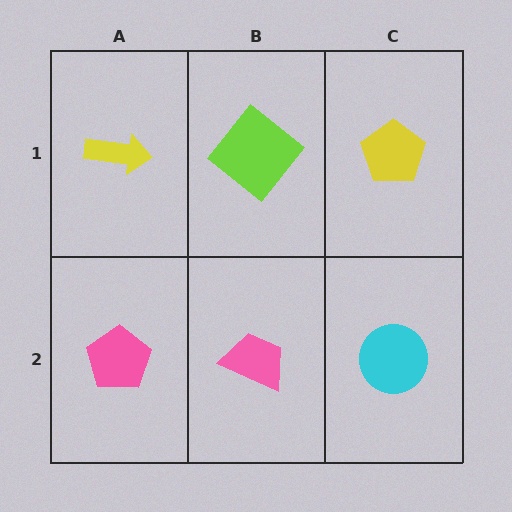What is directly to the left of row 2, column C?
A pink trapezoid.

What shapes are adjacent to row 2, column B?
A lime diamond (row 1, column B), a pink pentagon (row 2, column A), a cyan circle (row 2, column C).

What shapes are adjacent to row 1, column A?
A pink pentagon (row 2, column A), a lime diamond (row 1, column B).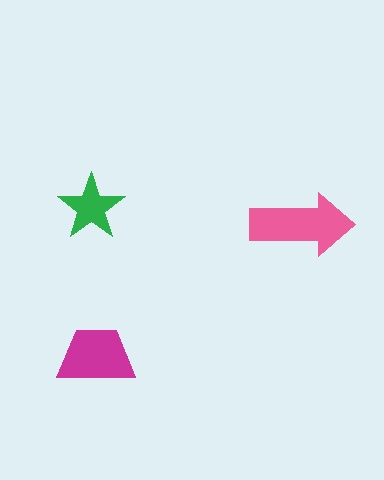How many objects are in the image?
There are 3 objects in the image.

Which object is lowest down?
The magenta trapezoid is bottommost.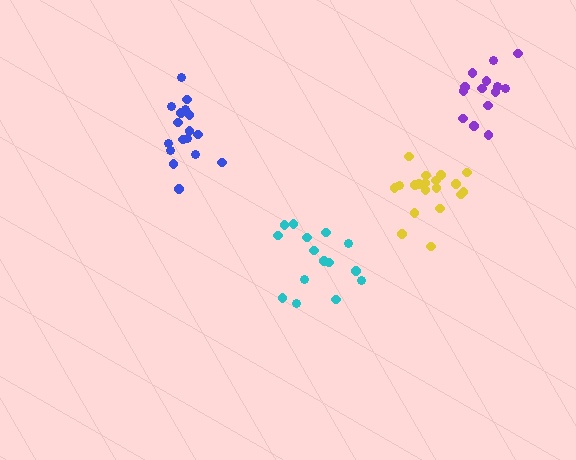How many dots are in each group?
Group 1: 19 dots, Group 2: 17 dots, Group 3: 15 dots, Group 4: 14 dots (65 total).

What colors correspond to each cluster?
The clusters are colored: yellow, blue, cyan, purple.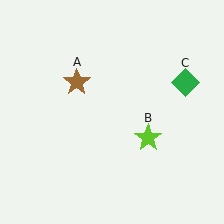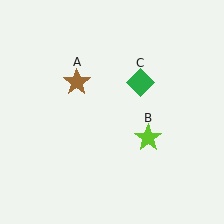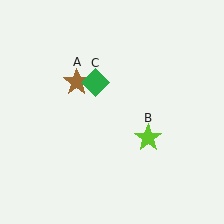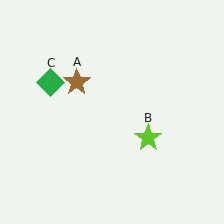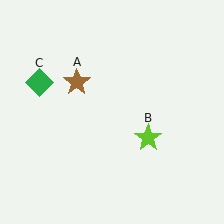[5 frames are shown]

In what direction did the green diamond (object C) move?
The green diamond (object C) moved left.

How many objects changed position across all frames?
1 object changed position: green diamond (object C).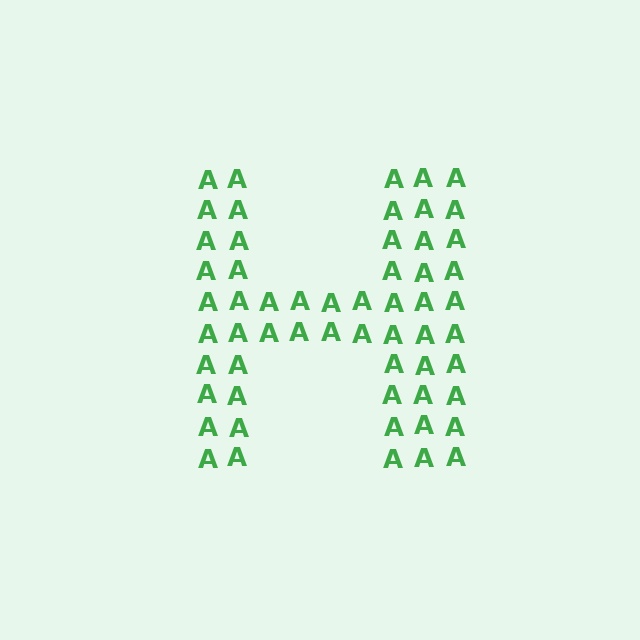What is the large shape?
The large shape is the letter H.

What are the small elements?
The small elements are letter A's.